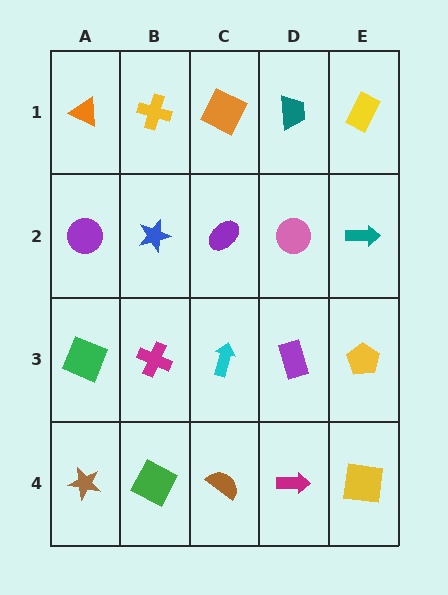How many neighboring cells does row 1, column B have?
3.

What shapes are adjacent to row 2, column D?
A teal trapezoid (row 1, column D), a purple rectangle (row 3, column D), a purple ellipse (row 2, column C), a teal arrow (row 2, column E).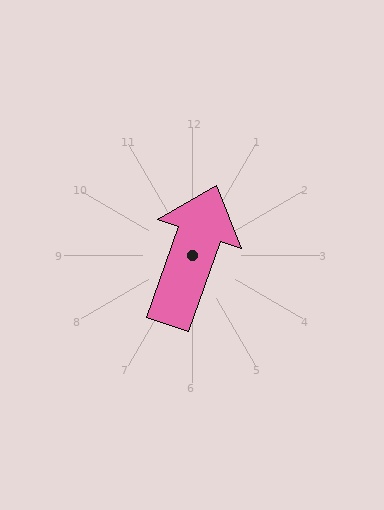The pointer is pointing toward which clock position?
Roughly 1 o'clock.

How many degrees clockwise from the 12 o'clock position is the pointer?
Approximately 19 degrees.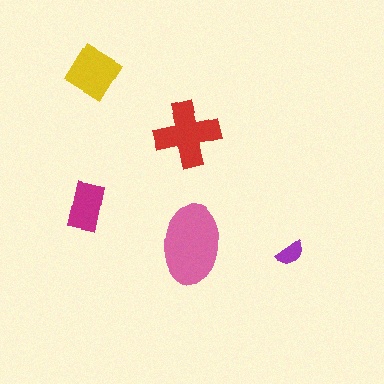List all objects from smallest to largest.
The purple semicircle, the magenta rectangle, the yellow diamond, the red cross, the pink ellipse.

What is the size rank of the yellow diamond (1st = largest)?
3rd.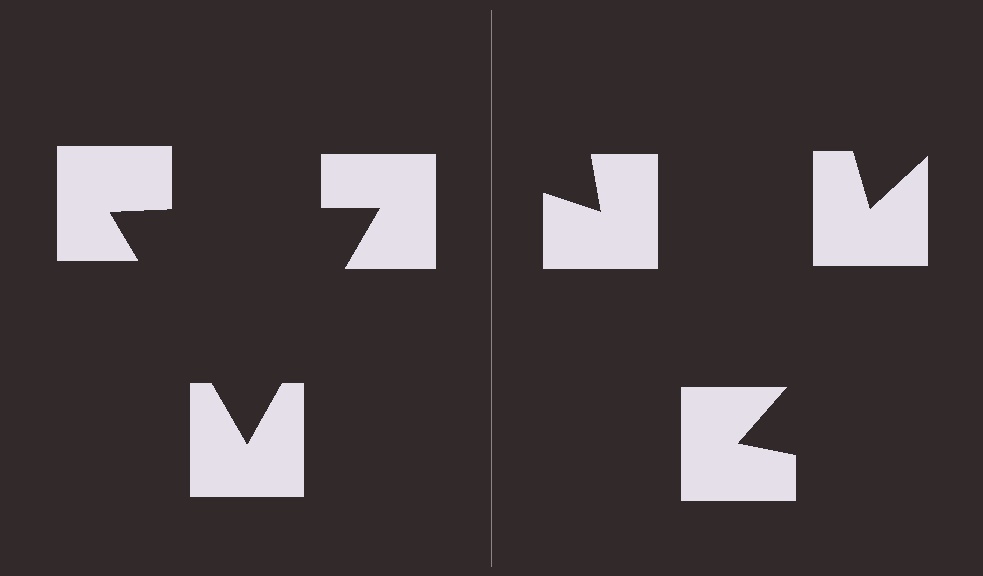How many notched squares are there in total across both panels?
6 — 3 on each side.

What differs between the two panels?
The notched squares are positioned identically on both sides; only the wedge orientations differ. On the left they align to a triangle; on the right they are misaligned.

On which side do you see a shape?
An illusory triangle appears on the left side. On the right side the wedge cuts are rotated, so no coherent shape forms.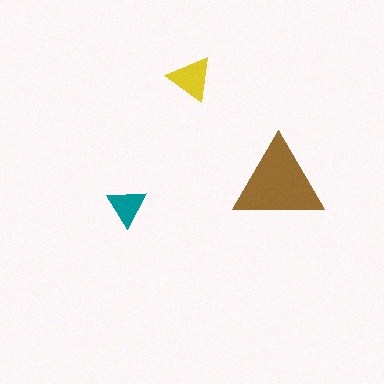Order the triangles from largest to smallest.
the brown one, the yellow one, the teal one.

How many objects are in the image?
There are 3 objects in the image.